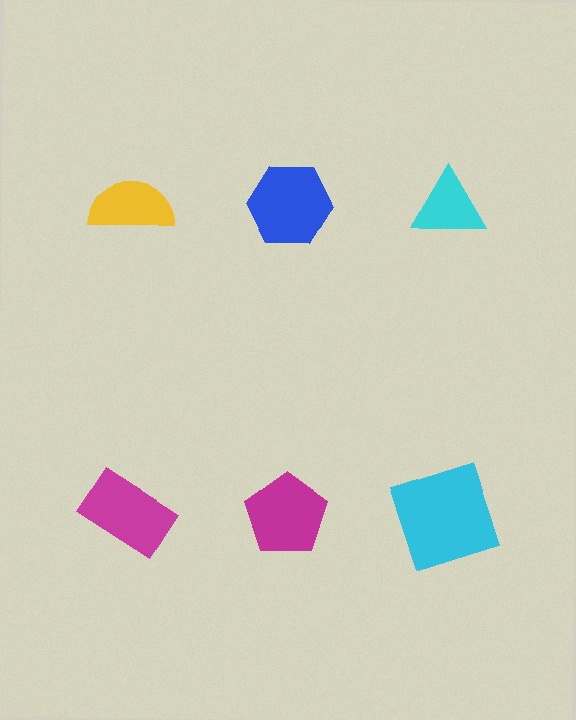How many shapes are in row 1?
3 shapes.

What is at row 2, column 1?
A magenta rectangle.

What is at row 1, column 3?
A cyan triangle.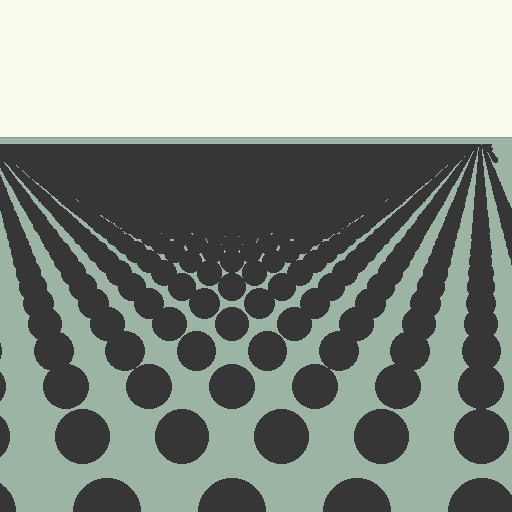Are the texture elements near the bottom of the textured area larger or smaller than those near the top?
Larger. Near the bottom, elements are closer to the viewer and appear at a bigger on-screen size.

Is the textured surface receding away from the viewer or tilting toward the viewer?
The surface is receding away from the viewer. Texture elements get smaller and denser toward the top.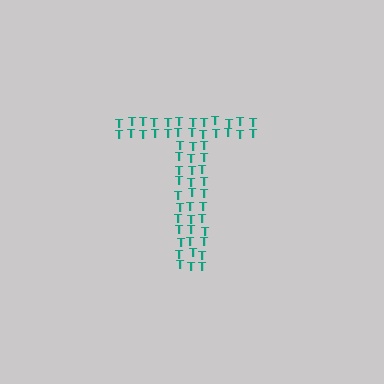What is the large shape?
The large shape is the letter T.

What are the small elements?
The small elements are letter T's.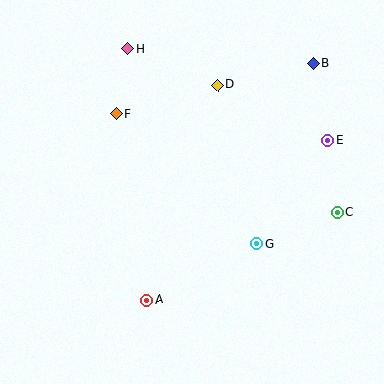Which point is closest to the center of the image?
Point G at (256, 244) is closest to the center.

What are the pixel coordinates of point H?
Point H is at (128, 49).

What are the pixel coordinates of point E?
Point E is at (328, 140).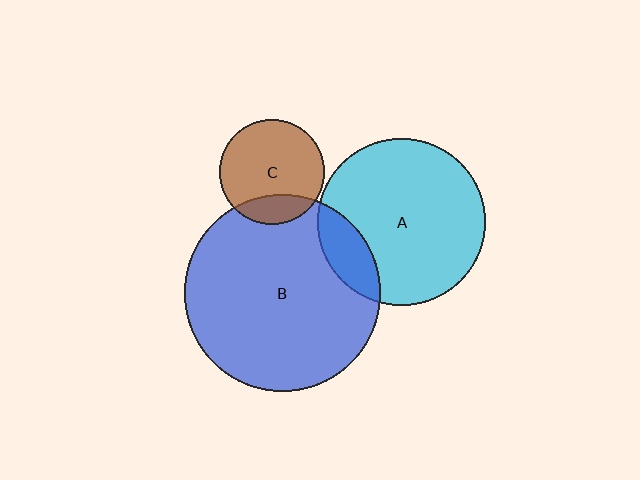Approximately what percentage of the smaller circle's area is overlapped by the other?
Approximately 15%.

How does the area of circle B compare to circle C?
Approximately 3.5 times.